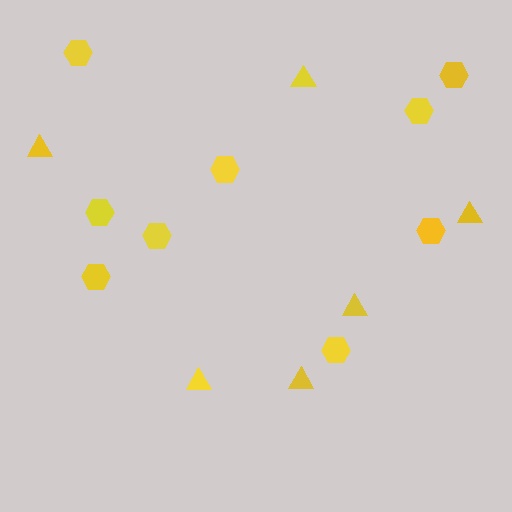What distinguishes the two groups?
There are 2 groups: one group of hexagons (9) and one group of triangles (6).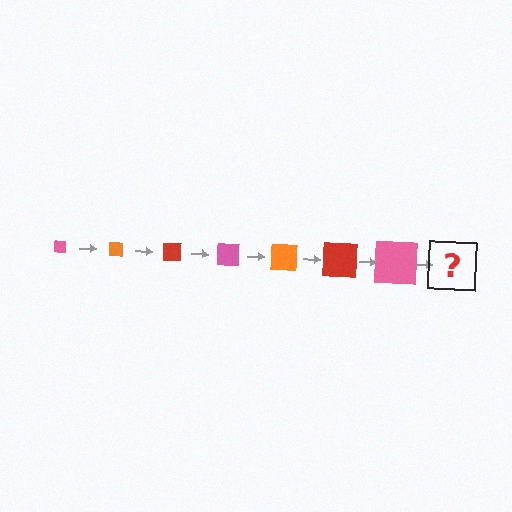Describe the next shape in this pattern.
It should be an orange square, larger than the previous one.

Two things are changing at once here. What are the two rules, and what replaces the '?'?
The two rules are that the square grows larger each step and the color cycles through pink, orange, and red. The '?' should be an orange square, larger than the previous one.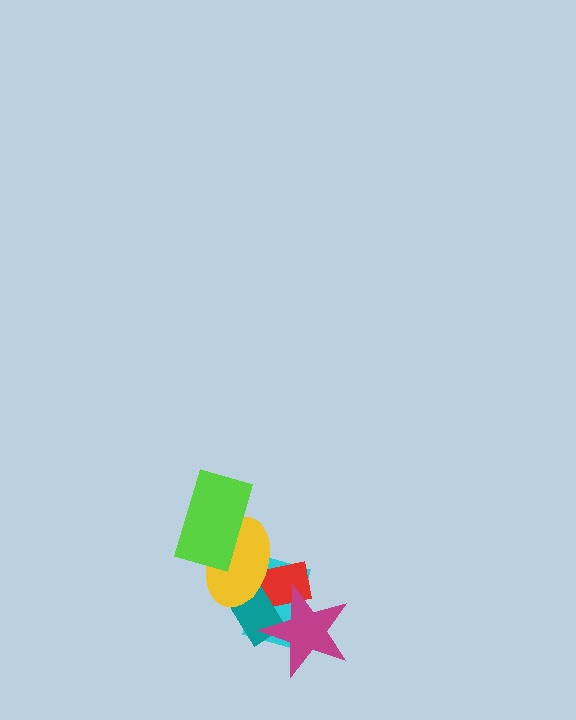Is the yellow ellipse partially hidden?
Yes, it is partially covered by another shape.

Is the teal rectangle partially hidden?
Yes, it is partially covered by another shape.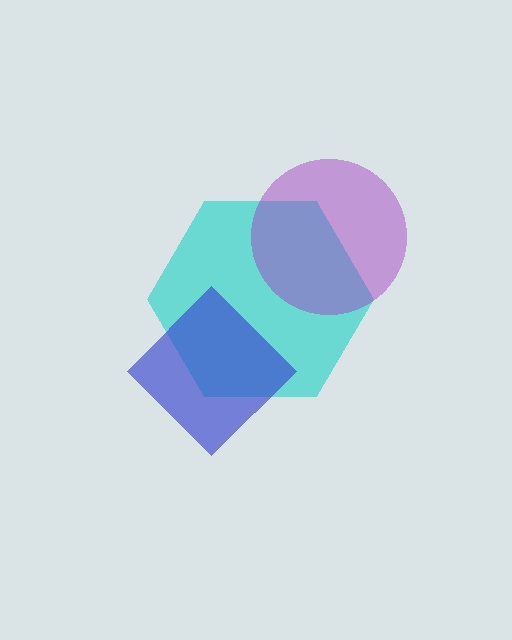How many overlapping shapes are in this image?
There are 3 overlapping shapes in the image.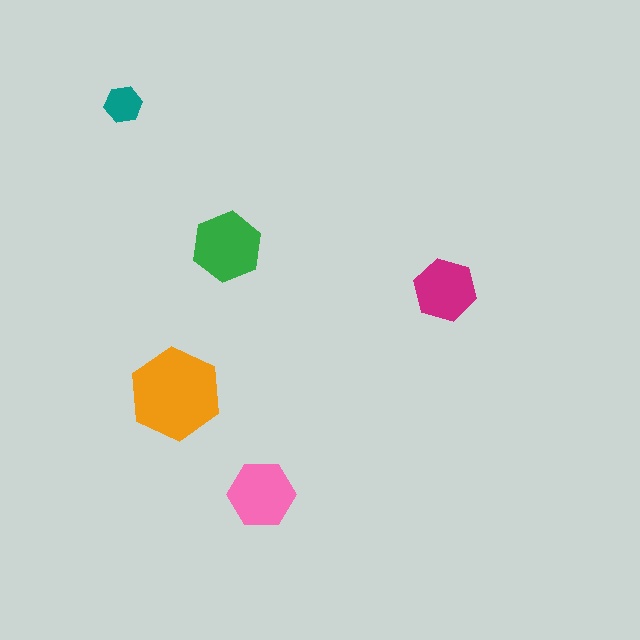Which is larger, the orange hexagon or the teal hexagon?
The orange one.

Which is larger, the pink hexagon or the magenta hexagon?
The pink one.